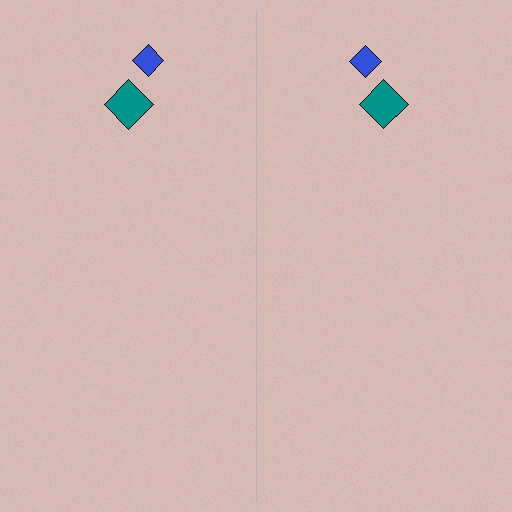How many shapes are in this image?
There are 4 shapes in this image.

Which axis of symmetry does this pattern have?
The pattern has a vertical axis of symmetry running through the center of the image.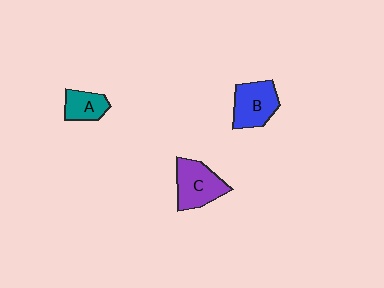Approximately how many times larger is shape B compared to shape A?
Approximately 1.5 times.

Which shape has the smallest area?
Shape A (teal).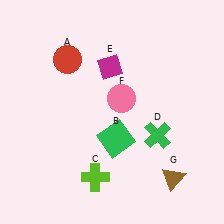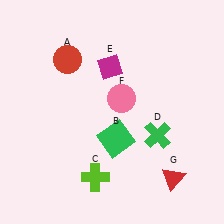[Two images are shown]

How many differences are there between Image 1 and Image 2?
There is 1 difference between the two images.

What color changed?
The triangle (G) changed from brown in Image 1 to red in Image 2.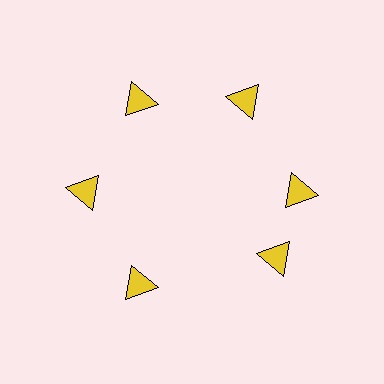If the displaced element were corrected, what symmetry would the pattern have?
It would have 6-fold rotational symmetry — the pattern would map onto itself every 60 degrees.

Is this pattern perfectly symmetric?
No. The 6 yellow triangles are arranged in a ring, but one element near the 5 o'clock position is rotated out of alignment along the ring, breaking the 6-fold rotational symmetry.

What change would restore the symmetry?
The symmetry would be restored by rotating it back into even spacing with its neighbors so that all 6 triangles sit at equal angles and equal distance from the center.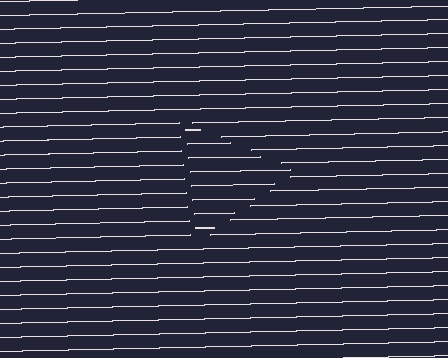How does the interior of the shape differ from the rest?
The interior of the shape contains the same grating, shifted by half a period — the contour is defined by the phase discontinuity where line-ends from the inner and outer gratings abut.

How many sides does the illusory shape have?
3 sides — the line-ends trace a triangle.